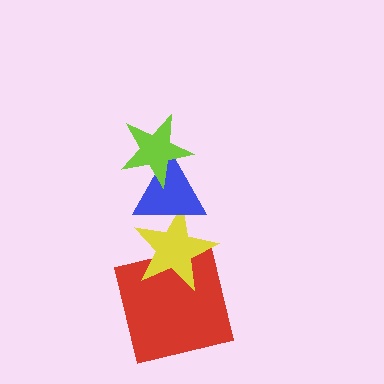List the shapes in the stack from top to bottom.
From top to bottom: the lime star, the blue triangle, the yellow star, the red square.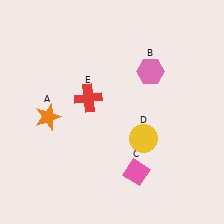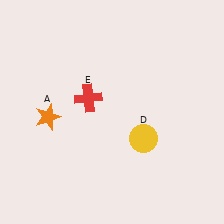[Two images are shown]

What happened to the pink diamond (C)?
The pink diamond (C) was removed in Image 2. It was in the bottom-right area of Image 1.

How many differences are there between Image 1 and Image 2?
There are 2 differences between the two images.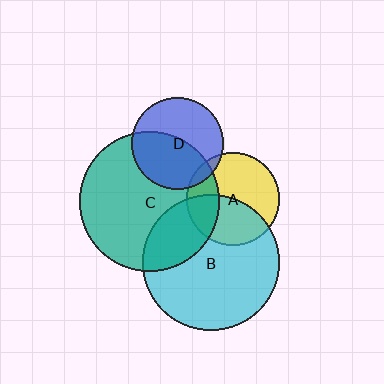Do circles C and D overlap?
Yes.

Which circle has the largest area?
Circle C (teal).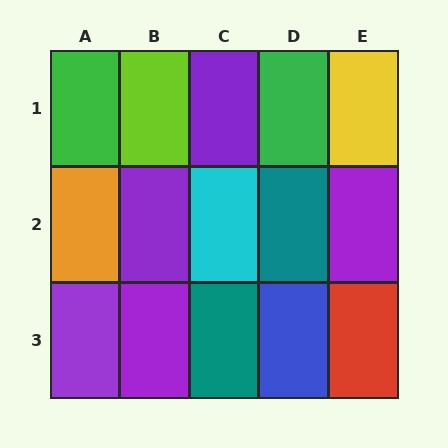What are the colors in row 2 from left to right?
Orange, purple, cyan, teal, purple.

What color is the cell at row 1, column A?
Green.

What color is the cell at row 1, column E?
Yellow.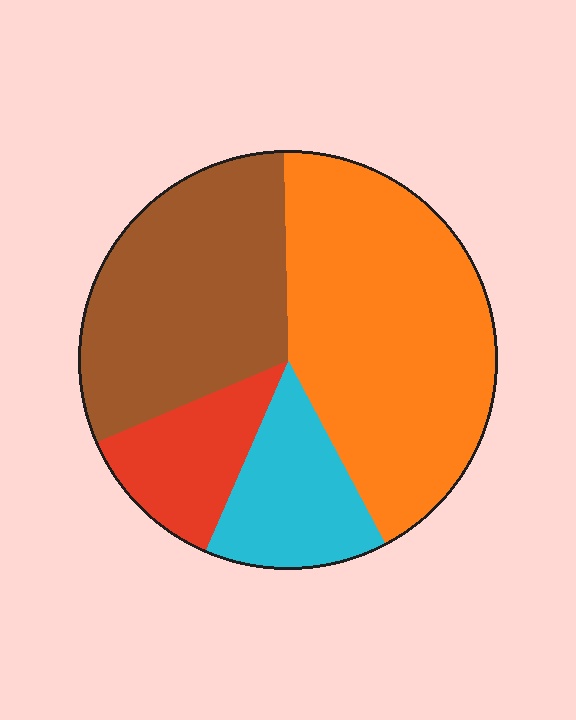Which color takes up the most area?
Orange, at roughly 45%.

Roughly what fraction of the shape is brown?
Brown covers roughly 30% of the shape.